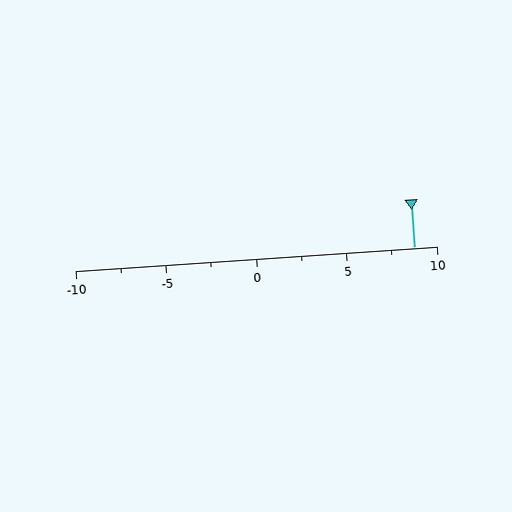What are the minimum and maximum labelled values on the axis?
The axis runs from -10 to 10.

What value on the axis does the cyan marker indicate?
The marker indicates approximately 8.8.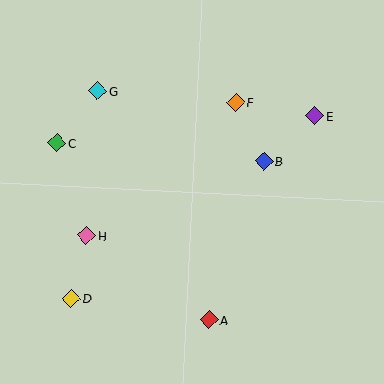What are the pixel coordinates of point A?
Point A is at (209, 320).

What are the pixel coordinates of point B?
Point B is at (264, 161).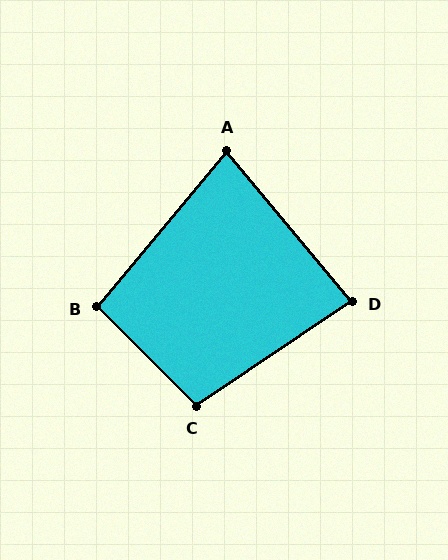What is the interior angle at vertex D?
Approximately 85 degrees (acute).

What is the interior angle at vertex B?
Approximately 95 degrees (obtuse).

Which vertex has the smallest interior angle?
A, at approximately 79 degrees.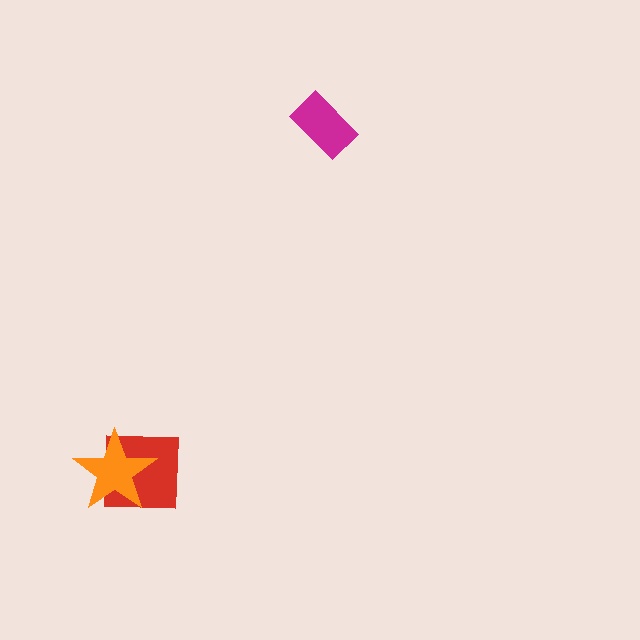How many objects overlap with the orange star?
1 object overlaps with the orange star.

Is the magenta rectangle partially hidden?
No, no other shape covers it.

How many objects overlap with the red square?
1 object overlaps with the red square.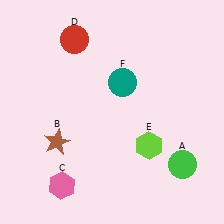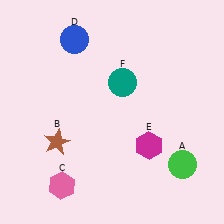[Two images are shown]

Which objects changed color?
D changed from red to blue. E changed from lime to magenta.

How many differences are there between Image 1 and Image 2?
There are 2 differences between the two images.